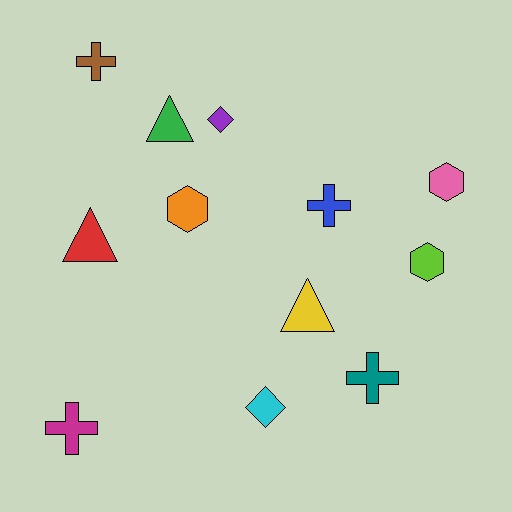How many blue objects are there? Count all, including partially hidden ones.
There is 1 blue object.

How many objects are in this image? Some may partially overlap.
There are 12 objects.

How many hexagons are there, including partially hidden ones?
There are 3 hexagons.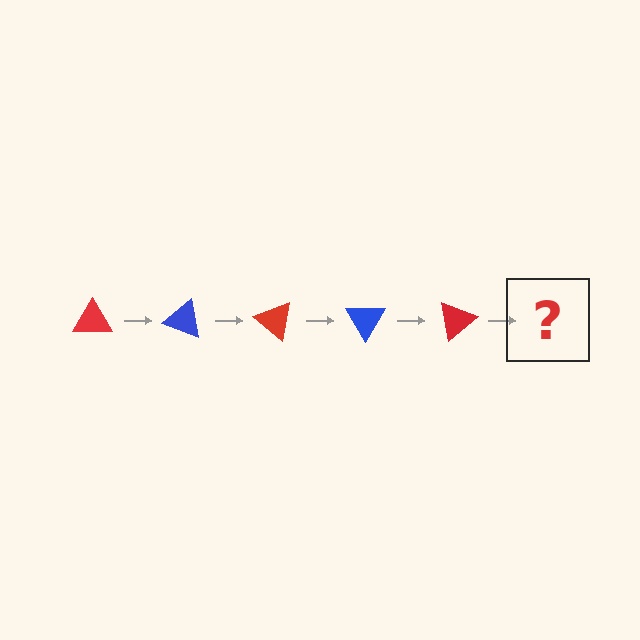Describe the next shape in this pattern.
It should be a blue triangle, rotated 100 degrees from the start.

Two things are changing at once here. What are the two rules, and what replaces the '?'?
The two rules are that it rotates 20 degrees each step and the color cycles through red and blue. The '?' should be a blue triangle, rotated 100 degrees from the start.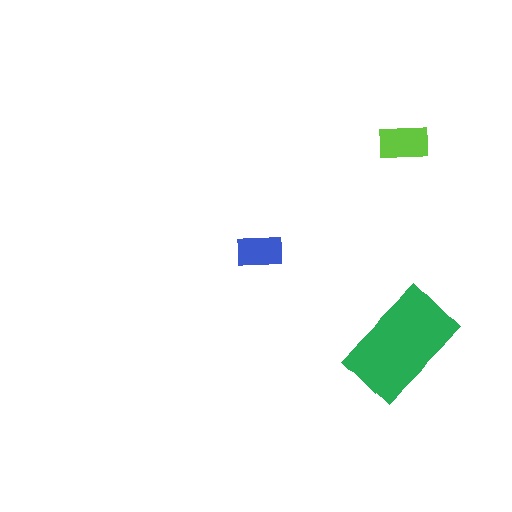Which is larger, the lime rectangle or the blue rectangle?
The lime one.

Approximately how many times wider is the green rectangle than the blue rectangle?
About 2.5 times wider.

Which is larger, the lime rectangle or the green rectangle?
The green one.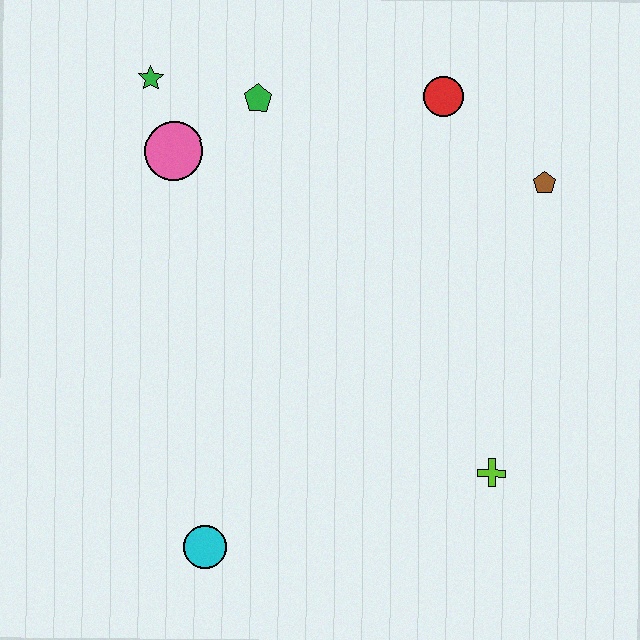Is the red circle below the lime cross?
No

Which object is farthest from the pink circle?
The lime cross is farthest from the pink circle.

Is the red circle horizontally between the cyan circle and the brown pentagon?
Yes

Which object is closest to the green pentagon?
The pink circle is closest to the green pentagon.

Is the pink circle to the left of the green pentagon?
Yes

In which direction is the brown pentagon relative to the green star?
The brown pentagon is to the right of the green star.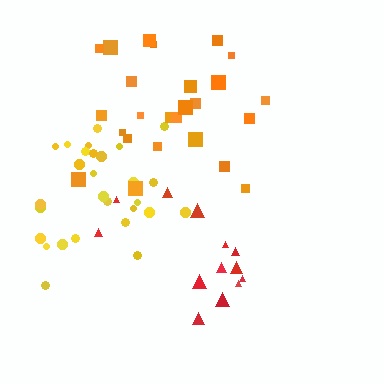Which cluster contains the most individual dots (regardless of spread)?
Yellow (29).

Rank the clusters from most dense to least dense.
yellow, orange, red.